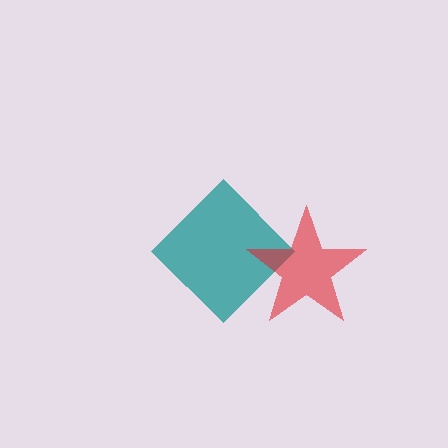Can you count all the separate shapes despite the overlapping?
Yes, there are 2 separate shapes.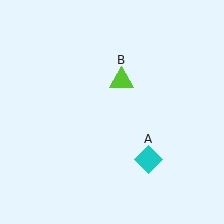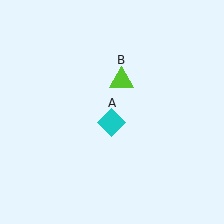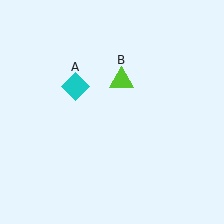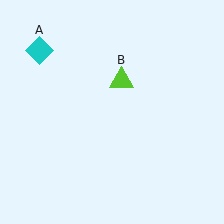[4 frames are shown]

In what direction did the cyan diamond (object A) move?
The cyan diamond (object A) moved up and to the left.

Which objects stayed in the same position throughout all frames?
Lime triangle (object B) remained stationary.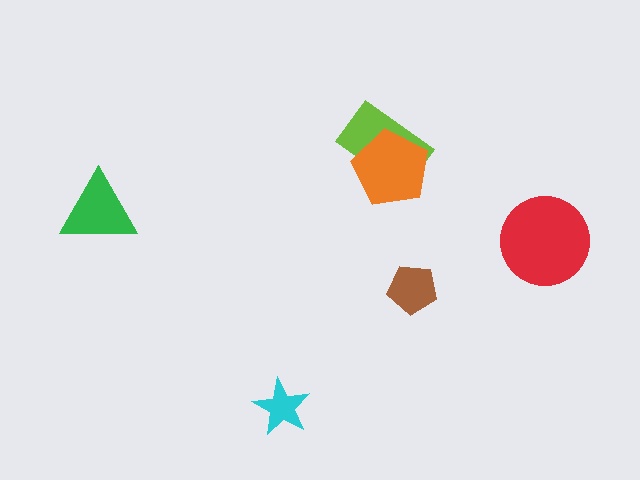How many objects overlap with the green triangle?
0 objects overlap with the green triangle.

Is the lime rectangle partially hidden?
Yes, it is partially covered by another shape.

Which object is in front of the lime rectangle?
The orange pentagon is in front of the lime rectangle.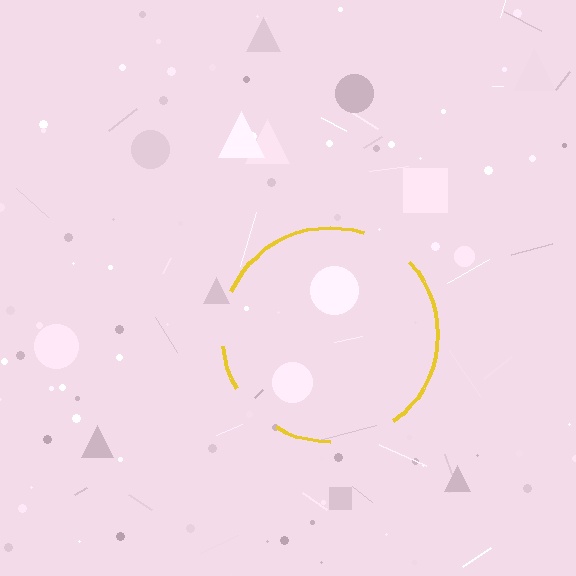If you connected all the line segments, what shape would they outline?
They would outline a circle.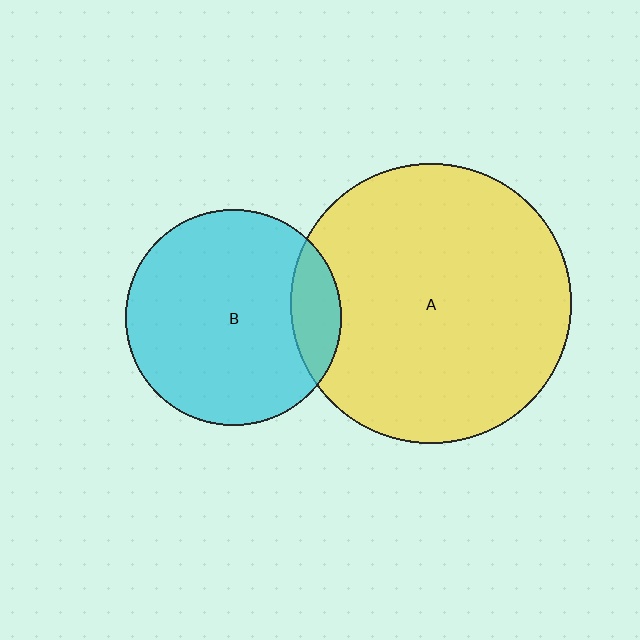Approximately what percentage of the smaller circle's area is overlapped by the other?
Approximately 15%.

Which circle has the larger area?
Circle A (yellow).